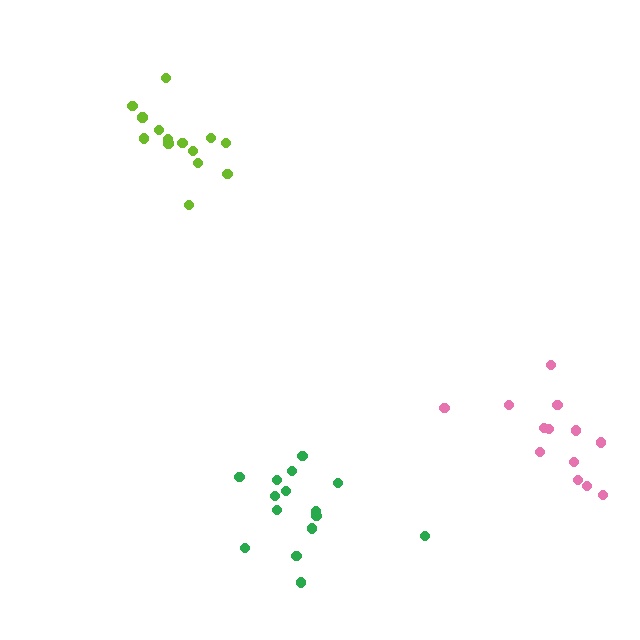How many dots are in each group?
Group 1: 14 dots, Group 2: 13 dots, Group 3: 15 dots (42 total).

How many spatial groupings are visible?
There are 3 spatial groupings.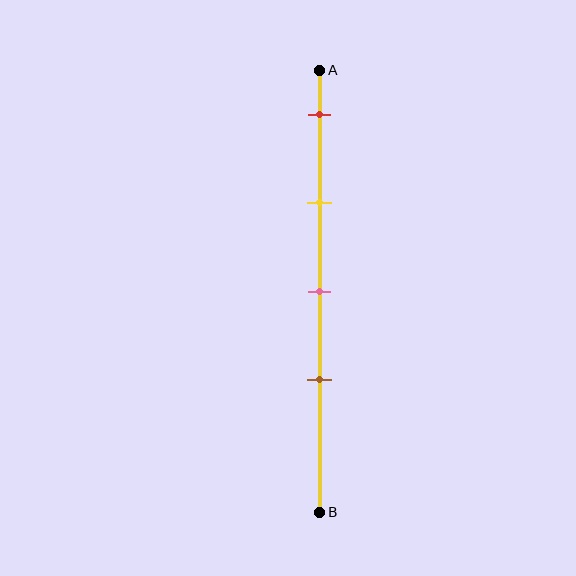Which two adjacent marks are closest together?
The pink and brown marks are the closest adjacent pair.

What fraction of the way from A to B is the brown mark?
The brown mark is approximately 70% (0.7) of the way from A to B.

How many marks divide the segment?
There are 4 marks dividing the segment.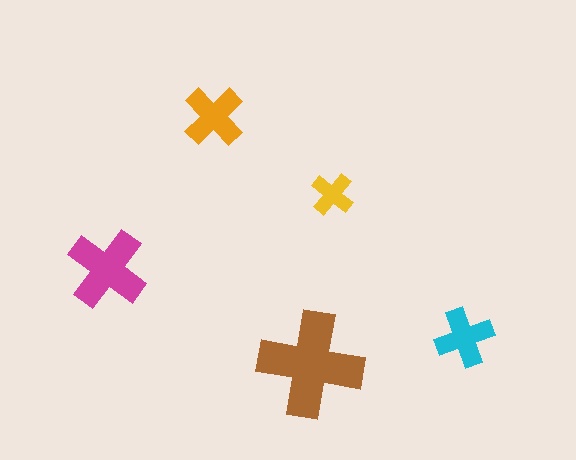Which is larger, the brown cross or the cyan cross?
The brown one.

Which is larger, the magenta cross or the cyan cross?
The magenta one.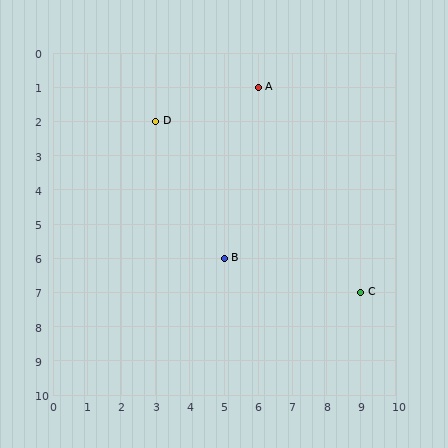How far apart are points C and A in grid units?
Points C and A are 3 columns and 6 rows apart (about 6.7 grid units diagonally).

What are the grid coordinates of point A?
Point A is at grid coordinates (6, 1).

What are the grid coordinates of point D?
Point D is at grid coordinates (3, 2).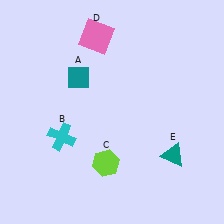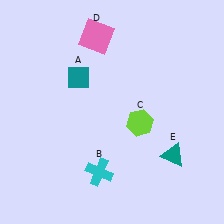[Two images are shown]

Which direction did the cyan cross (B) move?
The cyan cross (B) moved right.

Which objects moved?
The objects that moved are: the cyan cross (B), the lime hexagon (C).